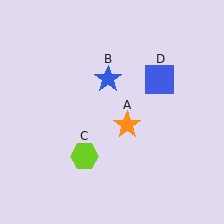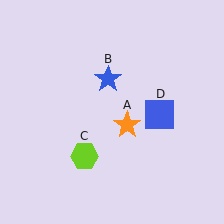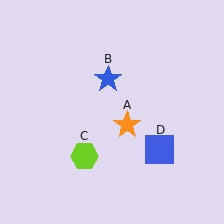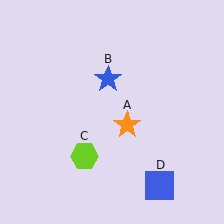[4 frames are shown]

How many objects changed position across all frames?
1 object changed position: blue square (object D).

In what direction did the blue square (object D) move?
The blue square (object D) moved down.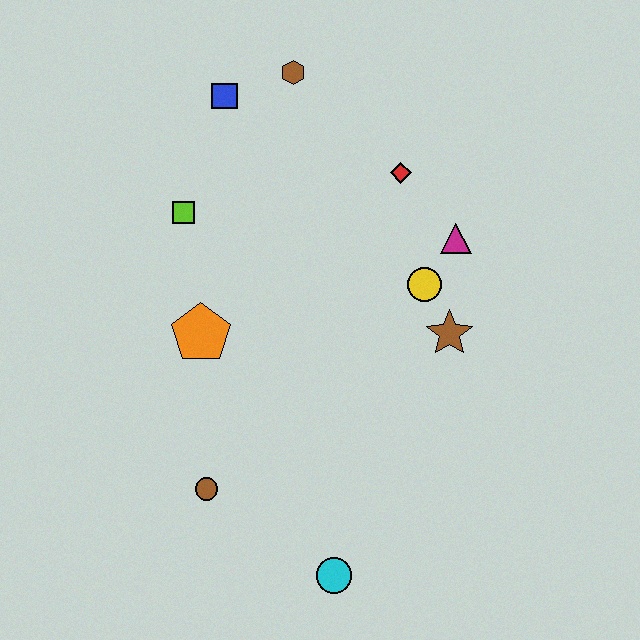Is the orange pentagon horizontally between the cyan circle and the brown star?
No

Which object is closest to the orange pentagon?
The lime square is closest to the orange pentagon.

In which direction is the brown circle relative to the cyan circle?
The brown circle is to the left of the cyan circle.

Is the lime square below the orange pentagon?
No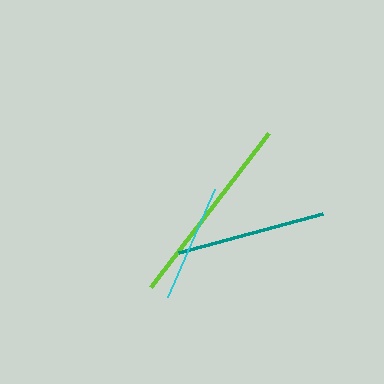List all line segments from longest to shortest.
From longest to shortest: lime, teal, cyan.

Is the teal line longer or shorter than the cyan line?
The teal line is longer than the cyan line.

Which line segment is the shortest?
The cyan line is the shortest at approximately 118 pixels.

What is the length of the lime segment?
The lime segment is approximately 195 pixels long.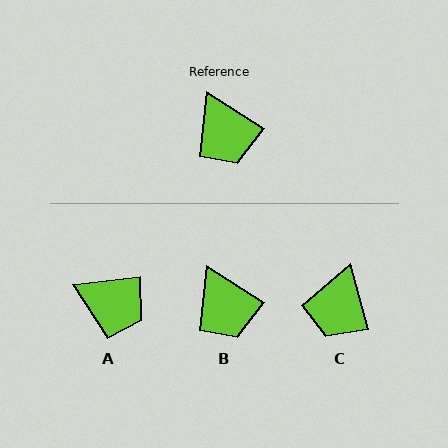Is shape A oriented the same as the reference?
No, it is off by about 39 degrees.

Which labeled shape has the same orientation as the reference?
B.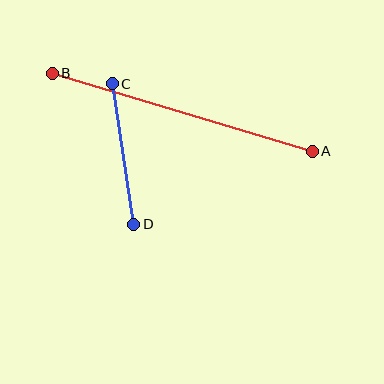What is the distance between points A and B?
The distance is approximately 272 pixels.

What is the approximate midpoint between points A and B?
The midpoint is at approximately (182, 112) pixels.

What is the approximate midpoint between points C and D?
The midpoint is at approximately (123, 154) pixels.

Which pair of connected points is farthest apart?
Points A and B are farthest apart.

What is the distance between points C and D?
The distance is approximately 142 pixels.